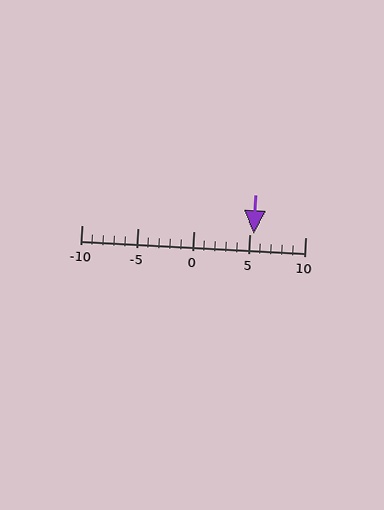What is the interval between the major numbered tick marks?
The major tick marks are spaced 5 units apart.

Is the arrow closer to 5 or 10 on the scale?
The arrow is closer to 5.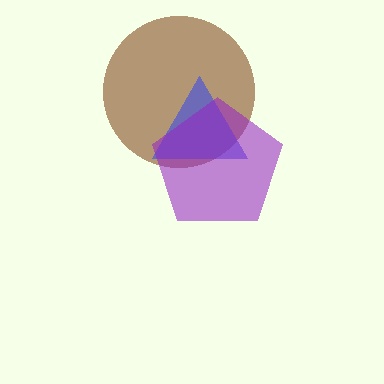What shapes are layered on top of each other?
The layered shapes are: a brown circle, a blue triangle, a purple pentagon.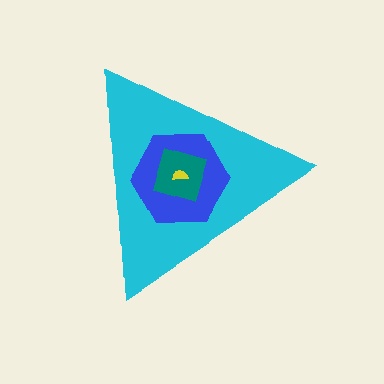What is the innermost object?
The yellow semicircle.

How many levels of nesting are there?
4.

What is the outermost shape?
The cyan triangle.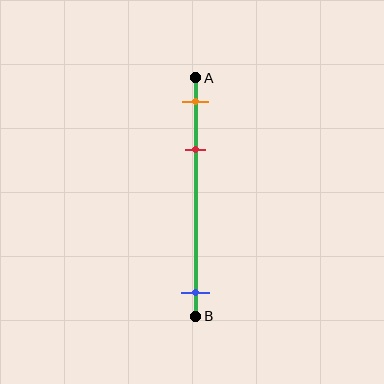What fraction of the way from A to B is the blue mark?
The blue mark is approximately 90% (0.9) of the way from A to B.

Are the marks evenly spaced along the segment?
No, the marks are not evenly spaced.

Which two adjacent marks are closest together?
The orange and red marks are the closest adjacent pair.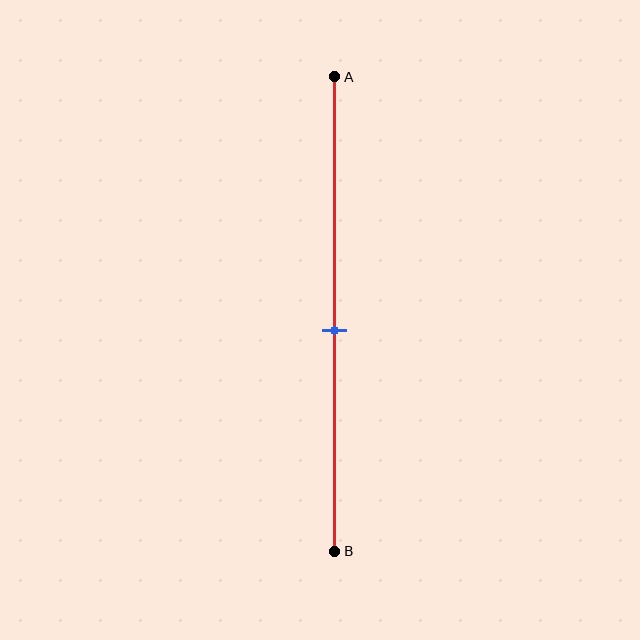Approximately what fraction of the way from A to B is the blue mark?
The blue mark is approximately 55% of the way from A to B.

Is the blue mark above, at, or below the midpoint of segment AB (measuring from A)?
The blue mark is below the midpoint of segment AB.